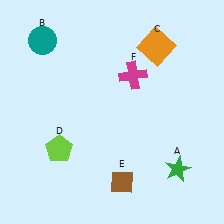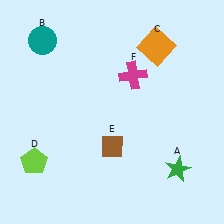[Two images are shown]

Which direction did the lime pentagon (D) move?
The lime pentagon (D) moved left.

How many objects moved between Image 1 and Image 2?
2 objects moved between the two images.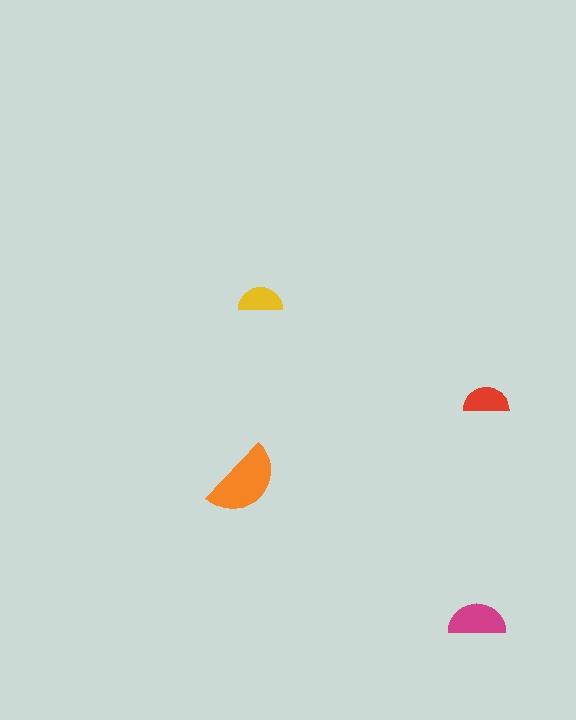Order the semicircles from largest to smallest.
the orange one, the magenta one, the red one, the yellow one.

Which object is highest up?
The yellow semicircle is topmost.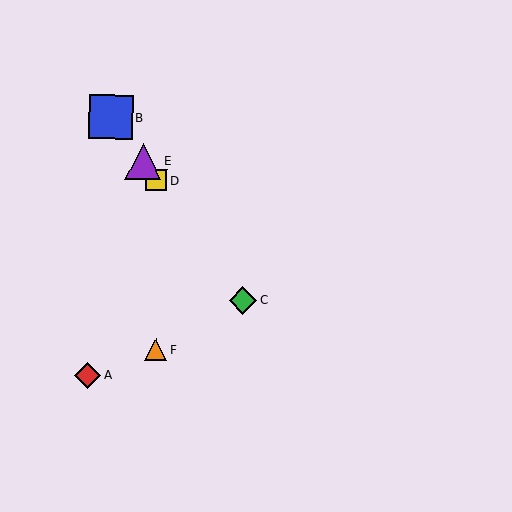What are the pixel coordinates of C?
Object C is at (243, 300).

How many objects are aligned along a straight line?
4 objects (B, C, D, E) are aligned along a straight line.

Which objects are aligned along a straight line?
Objects B, C, D, E are aligned along a straight line.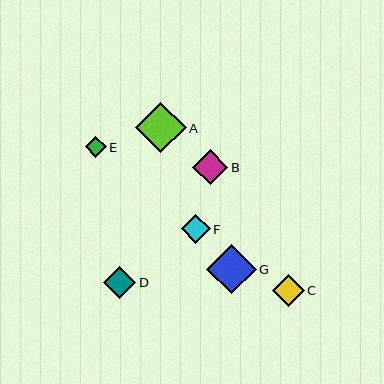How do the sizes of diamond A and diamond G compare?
Diamond A and diamond G are approximately the same size.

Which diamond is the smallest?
Diamond E is the smallest with a size of approximately 21 pixels.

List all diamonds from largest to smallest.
From largest to smallest: A, G, B, C, D, F, E.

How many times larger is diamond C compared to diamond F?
Diamond C is approximately 1.1 times the size of diamond F.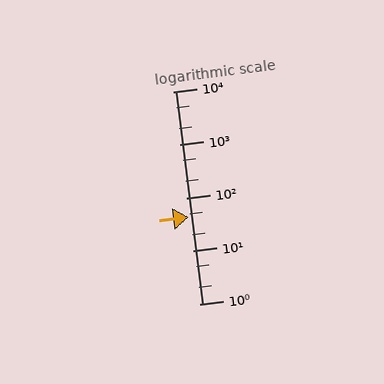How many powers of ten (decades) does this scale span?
The scale spans 4 decades, from 1 to 10000.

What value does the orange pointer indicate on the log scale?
The pointer indicates approximately 44.